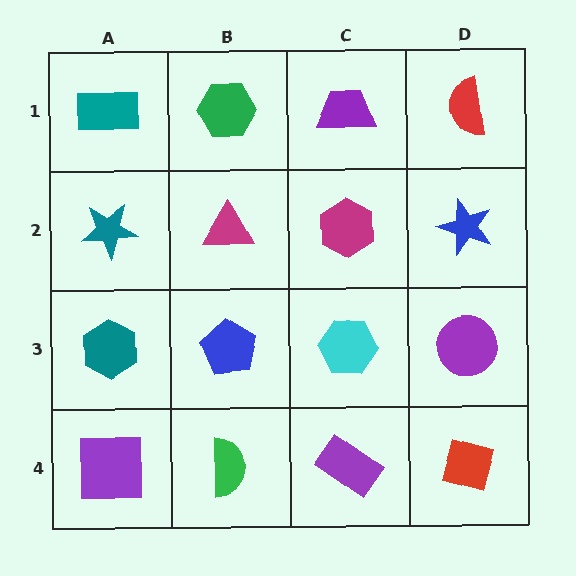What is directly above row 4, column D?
A purple circle.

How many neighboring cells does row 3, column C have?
4.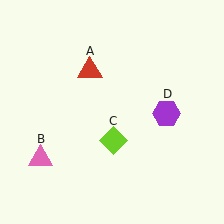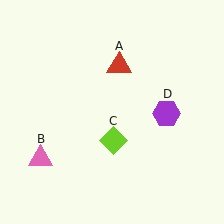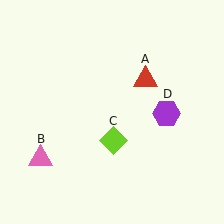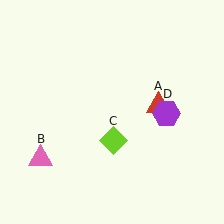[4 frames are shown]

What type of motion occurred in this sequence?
The red triangle (object A) rotated clockwise around the center of the scene.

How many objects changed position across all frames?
1 object changed position: red triangle (object A).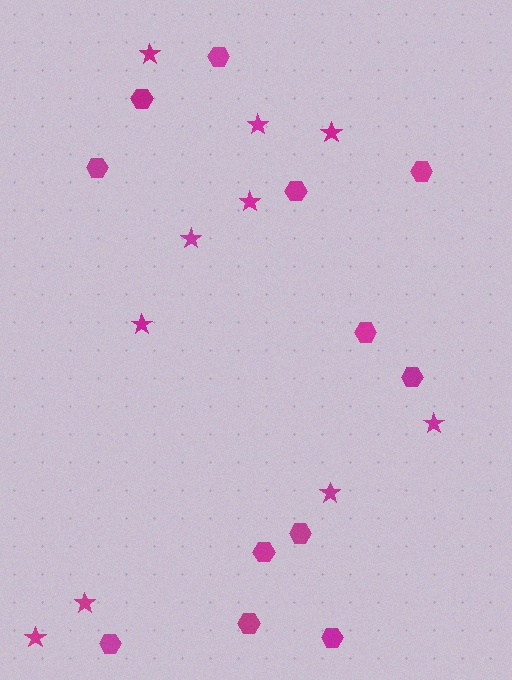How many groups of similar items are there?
There are 2 groups: one group of stars (10) and one group of hexagons (12).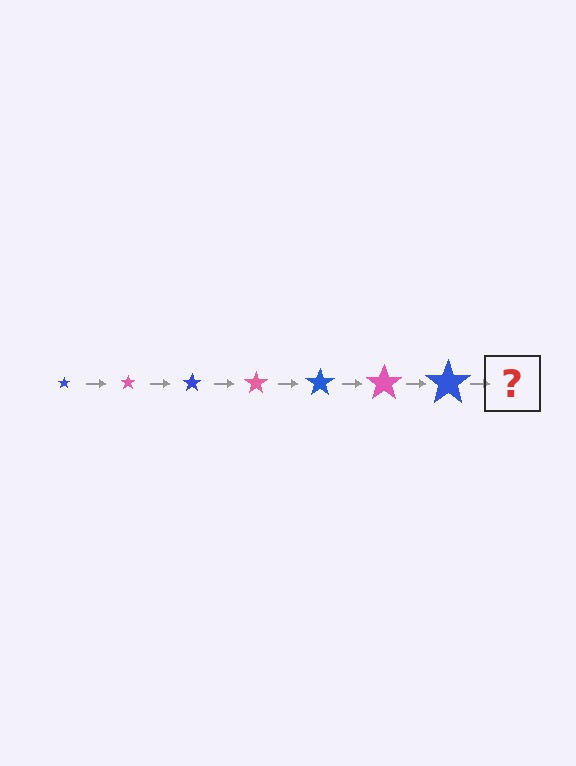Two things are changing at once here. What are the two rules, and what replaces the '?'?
The two rules are that the star grows larger each step and the color cycles through blue and pink. The '?' should be a pink star, larger than the previous one.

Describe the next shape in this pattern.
It should be a pink star, larger than the previous one.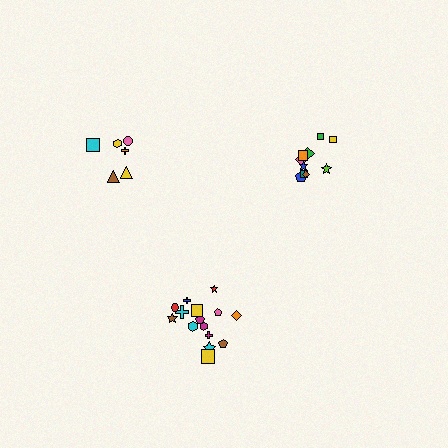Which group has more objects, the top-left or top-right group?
The top-right group.